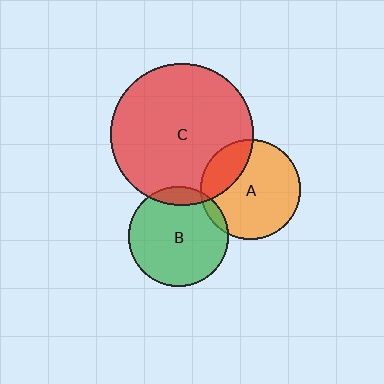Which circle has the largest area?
Circle C (red).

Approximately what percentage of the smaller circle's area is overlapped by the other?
Approximately 10%.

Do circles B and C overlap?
Yes.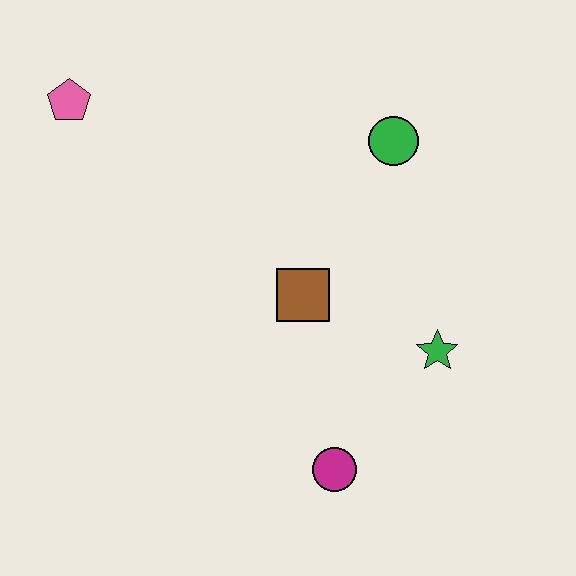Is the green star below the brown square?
Yes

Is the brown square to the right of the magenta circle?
No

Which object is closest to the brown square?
The green star is closest to the brown square.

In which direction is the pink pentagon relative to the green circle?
The pink pentagon is to the left of the green circle.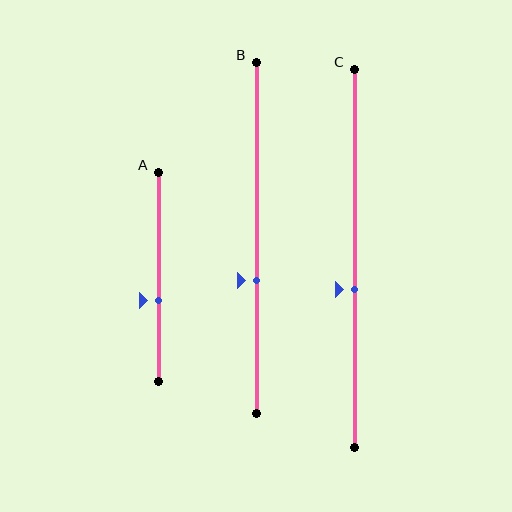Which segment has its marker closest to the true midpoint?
Segment C has its marker closest to the true midpoint.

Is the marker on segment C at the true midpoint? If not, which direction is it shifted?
No, the marker on segment C is shifted downward by about 8% of the segment length.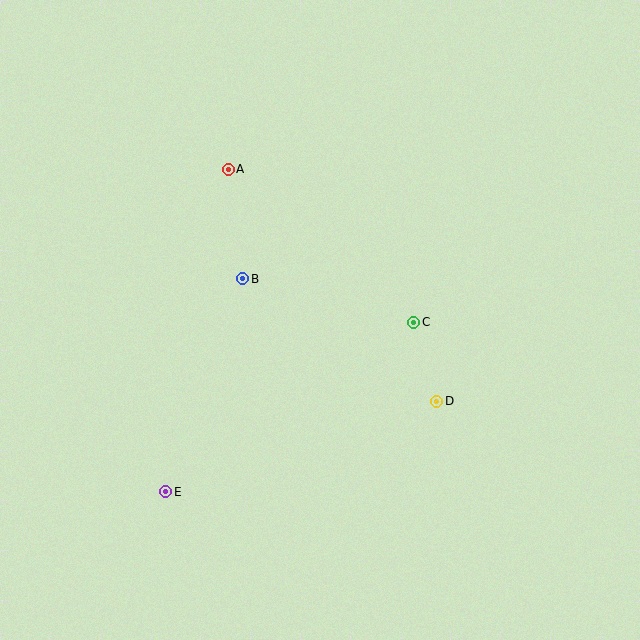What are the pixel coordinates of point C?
Point C is at (414, 322).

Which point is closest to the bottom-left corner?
Point E is closest to the bottom-left corner.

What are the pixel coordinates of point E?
Point E is at (166, 492).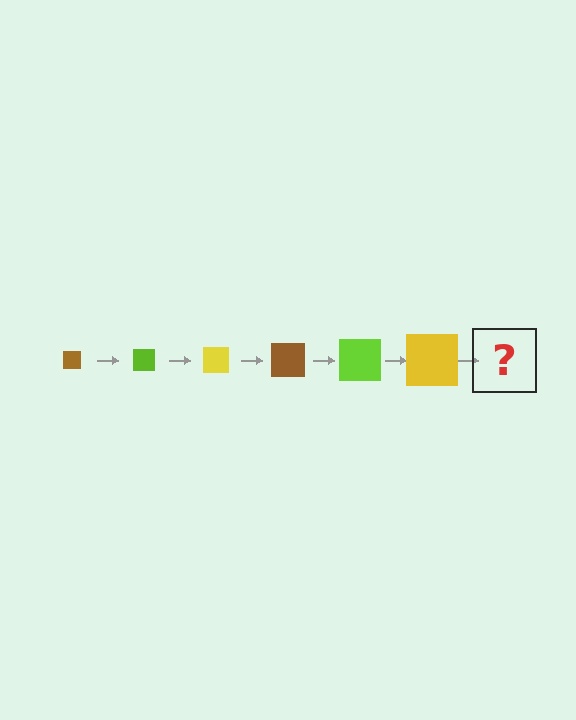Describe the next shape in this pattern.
It should be a brown square, larger than the previous one.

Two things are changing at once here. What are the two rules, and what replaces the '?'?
The two rules are that the square grows larger each step and the color cycles through brown, lime, and yellow. The '?' should be a brown square, larger than the previous one.